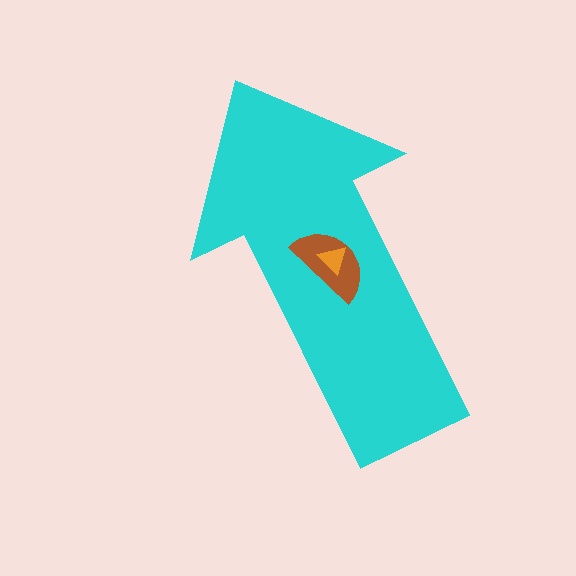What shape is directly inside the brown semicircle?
The orange triangle.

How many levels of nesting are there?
3.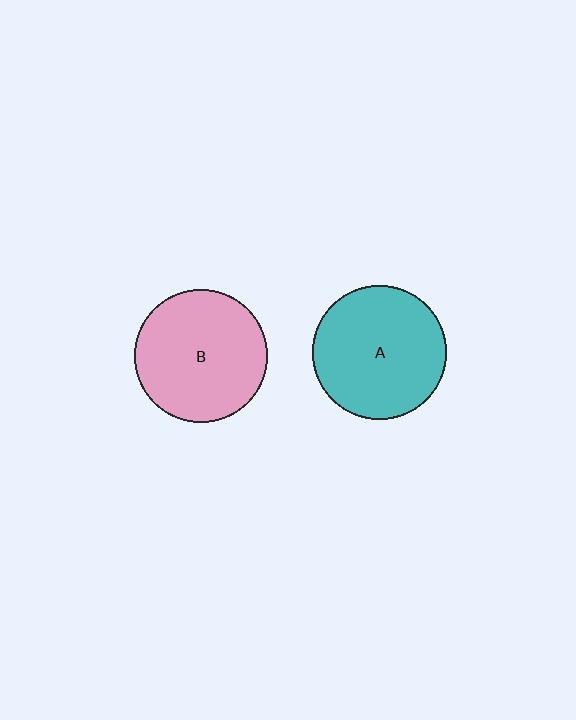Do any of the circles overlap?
No, none of the circles overlap.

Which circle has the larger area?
Circle A (teal).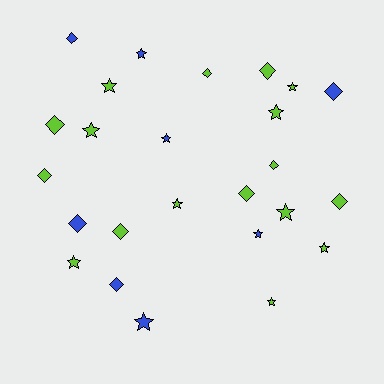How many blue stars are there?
There are 4 blue stars.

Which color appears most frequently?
Lime, with 17 objects.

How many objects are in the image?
There are 25 objects.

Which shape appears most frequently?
Star, with 13 objects.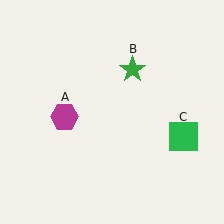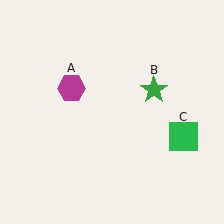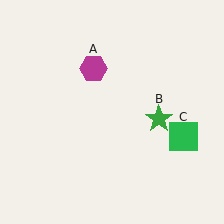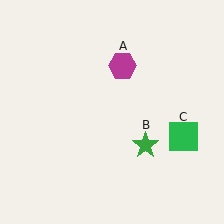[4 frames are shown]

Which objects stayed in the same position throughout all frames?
Green square (object C) remained stationary.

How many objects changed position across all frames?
2 objects changed position: magenta hexagon (object A), green star (object B).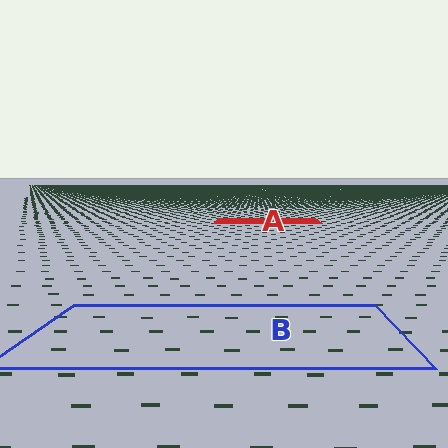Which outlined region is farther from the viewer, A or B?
Region A is farther from the viewer — the texture elements inside it appear smaller and more densely packed.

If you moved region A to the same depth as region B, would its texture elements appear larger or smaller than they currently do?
They would appear larger. At a closer depth, the same texture elements are projected at a bigger on-screen size.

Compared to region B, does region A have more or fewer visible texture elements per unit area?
Region A has more texture elements per unit area — they are packed more densely because it is farther away.